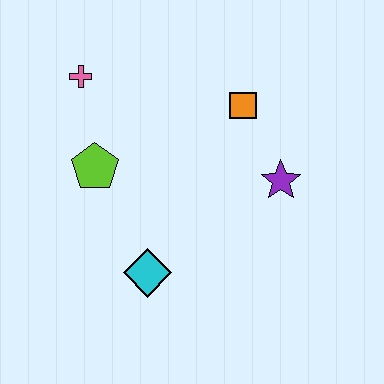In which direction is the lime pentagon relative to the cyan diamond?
The lime pentagon is above the cyan diamond.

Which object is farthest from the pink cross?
The purple star is farthest from the pink cross.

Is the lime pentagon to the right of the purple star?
No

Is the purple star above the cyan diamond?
Yes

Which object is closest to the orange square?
The purple star is closest to the orange square.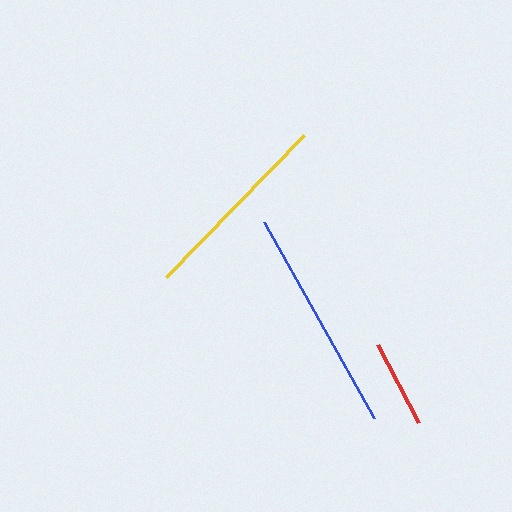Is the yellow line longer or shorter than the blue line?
The blue line is longer than the yellow line.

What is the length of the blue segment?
The blue segment is approximately 225 pixels long.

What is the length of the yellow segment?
The yellow segment is approximately 198 pixels long.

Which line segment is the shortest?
The red line is the shortest at approximately 88 pixels.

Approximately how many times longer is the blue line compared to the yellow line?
The blue line is approximately 1.1 times the length of the yellow line.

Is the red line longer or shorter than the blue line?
The blue line is longer than the red line.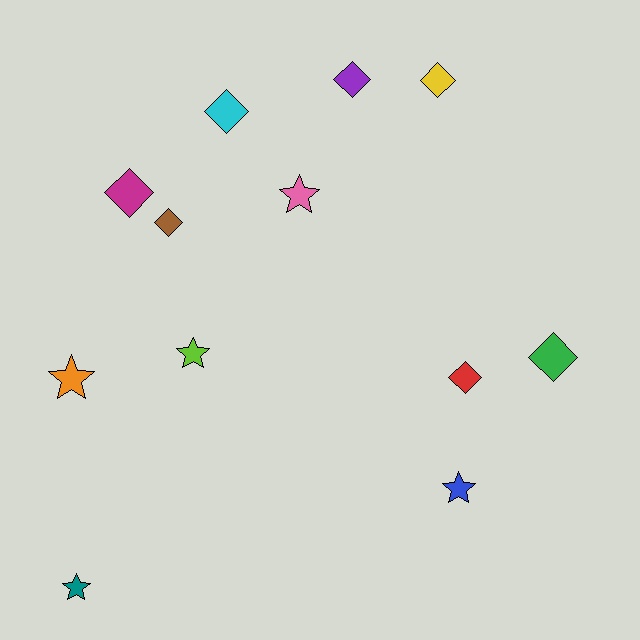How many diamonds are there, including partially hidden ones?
There are 7 diamonds.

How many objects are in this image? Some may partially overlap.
There are 12 objects.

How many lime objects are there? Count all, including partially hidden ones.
There is 1 lime object.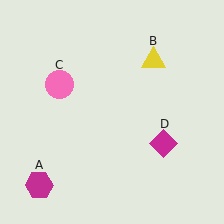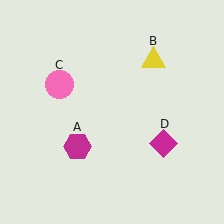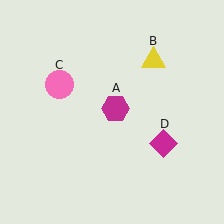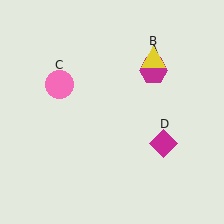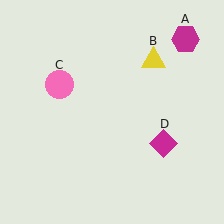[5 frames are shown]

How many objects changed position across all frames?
1 object changed position: magenta hexagon (object A).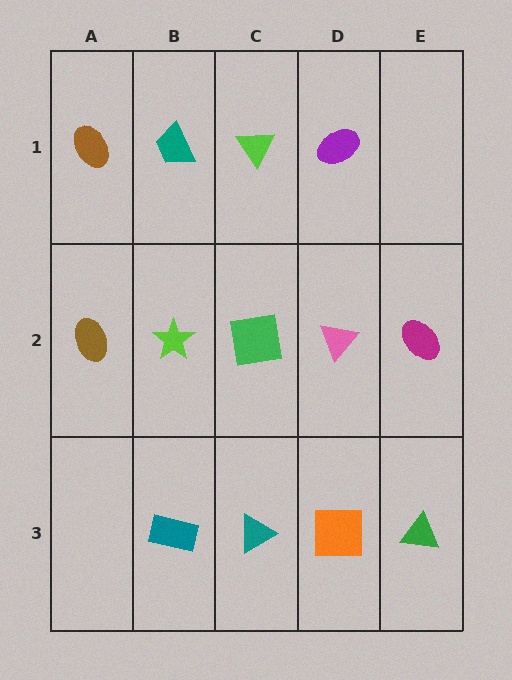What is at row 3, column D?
An orange square.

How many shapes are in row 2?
5 shapes.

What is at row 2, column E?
A magenta ellipse.